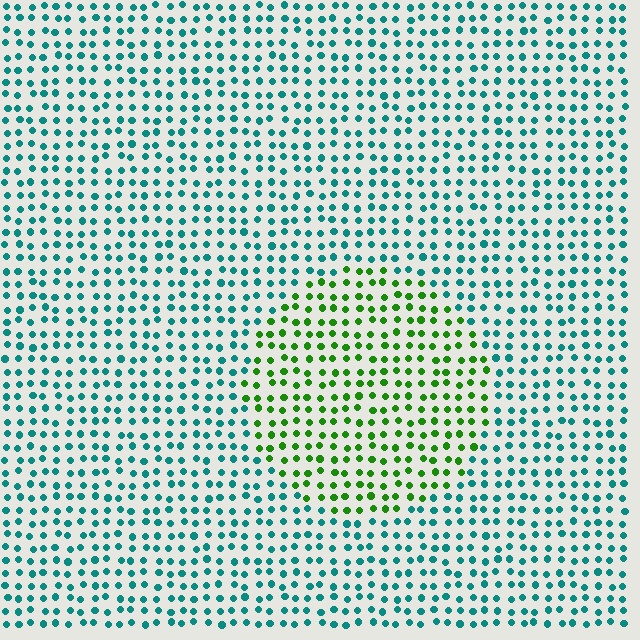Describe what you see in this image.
The image is filled with small teal elements in a uniform arrangement. A circle-shaped region is visible where the elements are tinted to a slightly different hue, forming a subtle color boundary.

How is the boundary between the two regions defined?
The boundary is defined purely by a slight shift in hue (about 62 degrees). Spacing, size, and orientation are identical on both sides.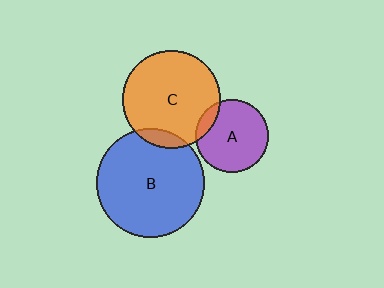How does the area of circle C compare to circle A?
Approximately 1.8 times.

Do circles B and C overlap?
Yes.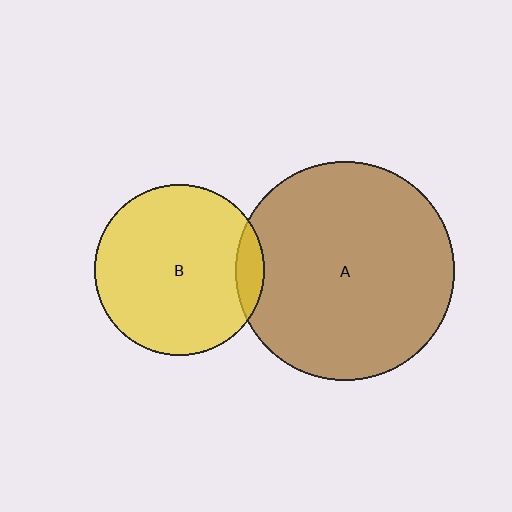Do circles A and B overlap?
Yes.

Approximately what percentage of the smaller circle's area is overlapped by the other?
Approximately 10%.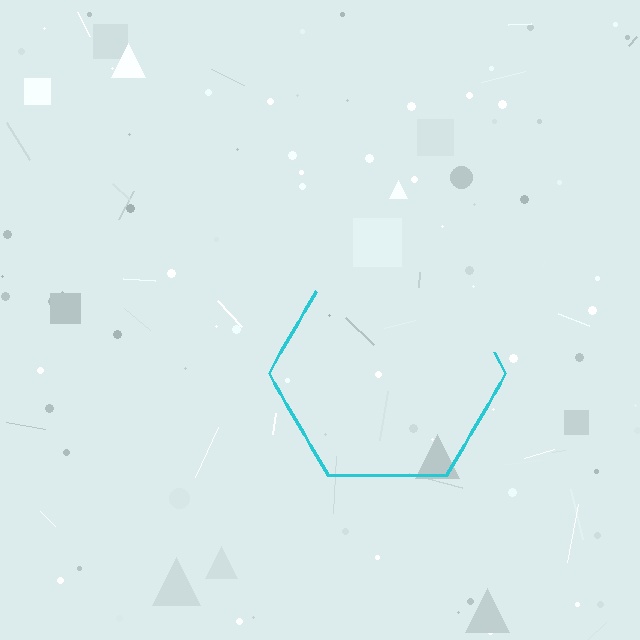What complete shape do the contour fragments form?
The contour fragments form a hexagon.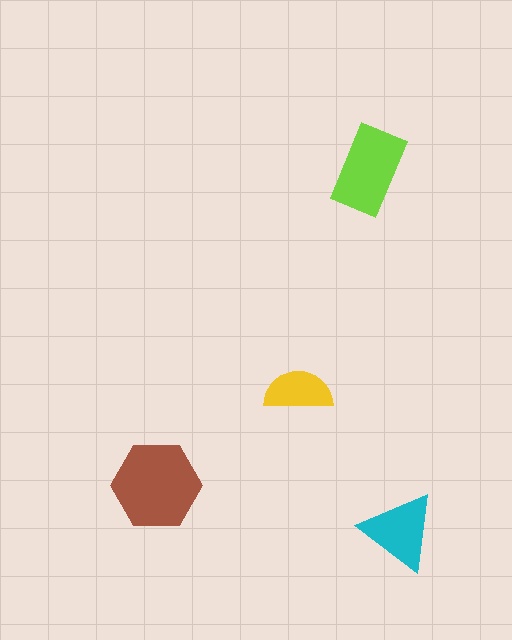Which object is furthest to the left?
The brown hexagon is leftmost.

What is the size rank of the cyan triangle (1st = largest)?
3rd.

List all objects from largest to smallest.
The brown hexagon, the lime rectangle, the cyan triangle, the yellow semicircle.